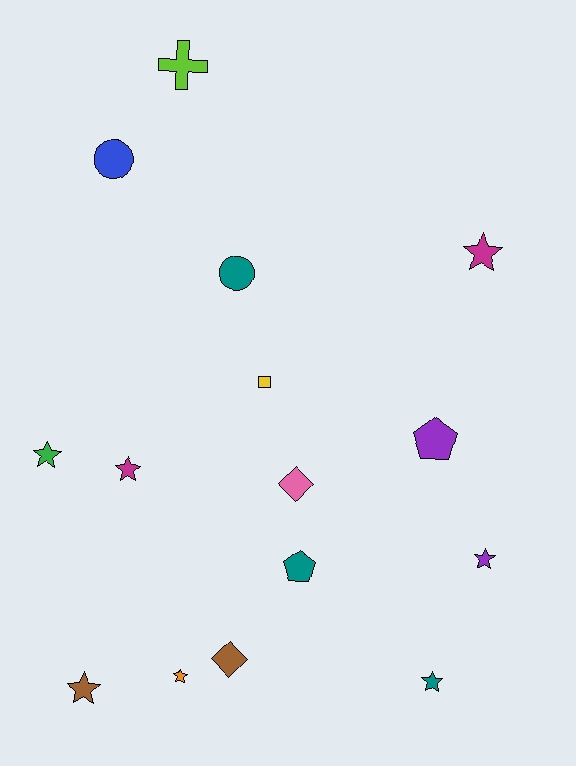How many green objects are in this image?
There is 1 green object.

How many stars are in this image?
There are 7 stars.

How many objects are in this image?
There are 15 objects.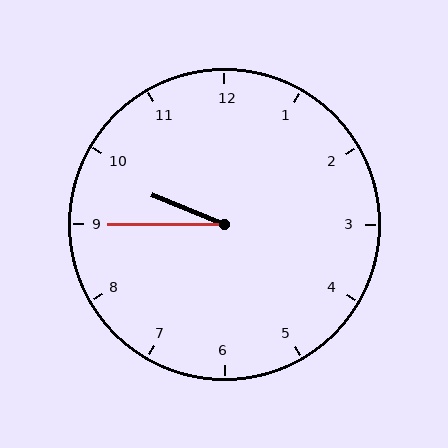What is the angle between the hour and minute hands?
Approximately 22 degrees.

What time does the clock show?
9:45.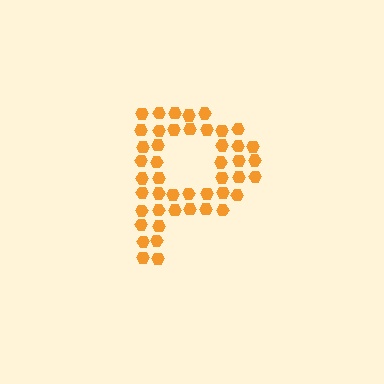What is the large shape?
The large shape is the letter P.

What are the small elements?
The small elements are hexagons.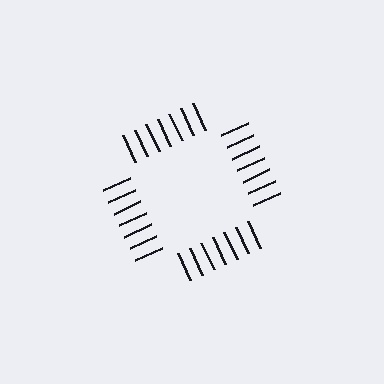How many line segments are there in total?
28 — 7 along each of the 4 edges.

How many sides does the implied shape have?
4 sides — the line-ends trace a square.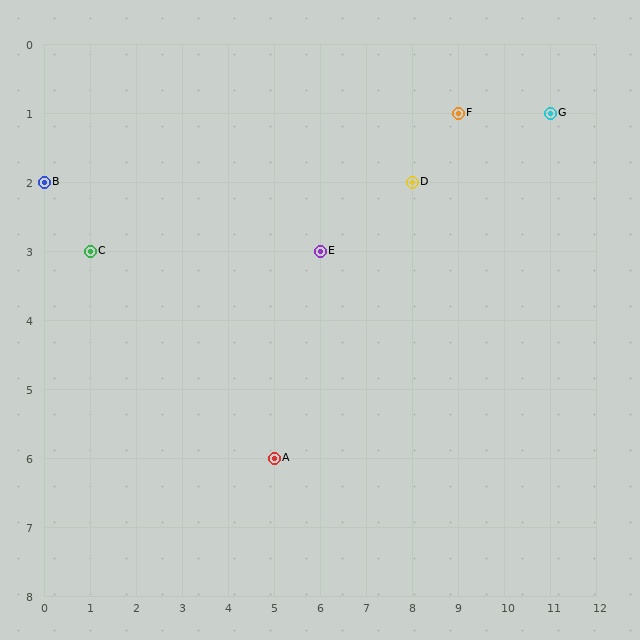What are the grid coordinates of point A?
Point A is at grid coordinates (5, 6).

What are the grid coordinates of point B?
Point B is at grid coordinates (0, 2).